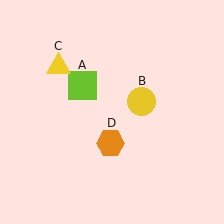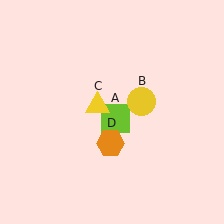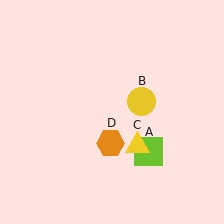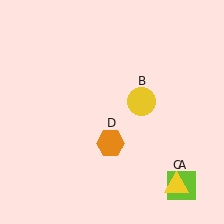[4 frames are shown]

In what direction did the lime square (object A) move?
The lime square (object A) moved down and to the right.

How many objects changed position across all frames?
2 objects changed position: lime square (object A), yellow triangle (object C).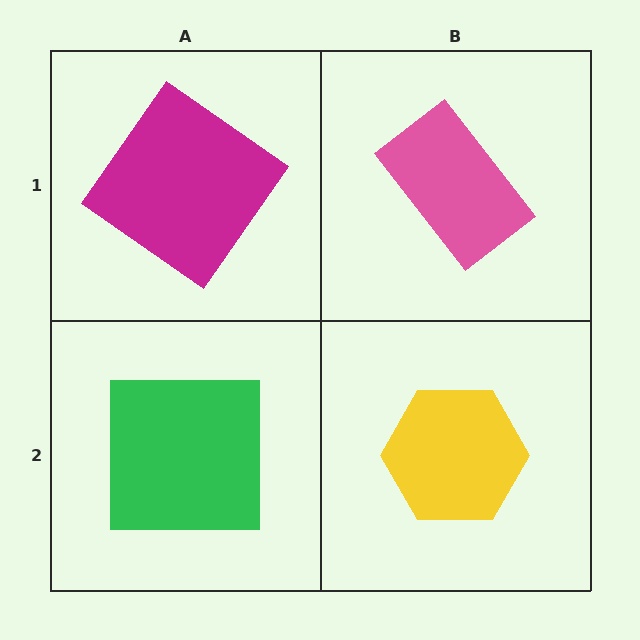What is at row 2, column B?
A yellow hexagon.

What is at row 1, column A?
A magenta diamond.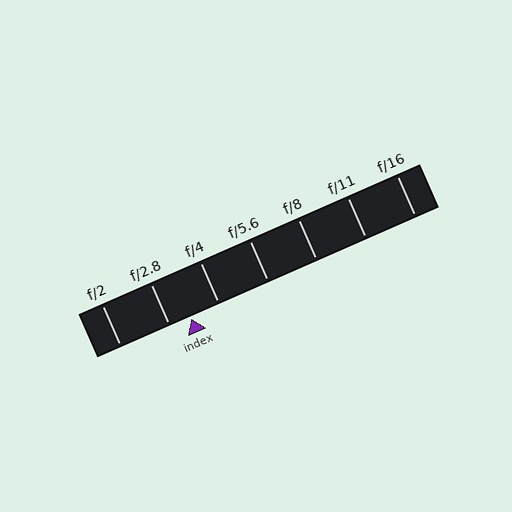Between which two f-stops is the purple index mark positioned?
The index mark is between f/2.8 and f/4.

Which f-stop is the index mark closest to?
The index mark is closest to f/2.8.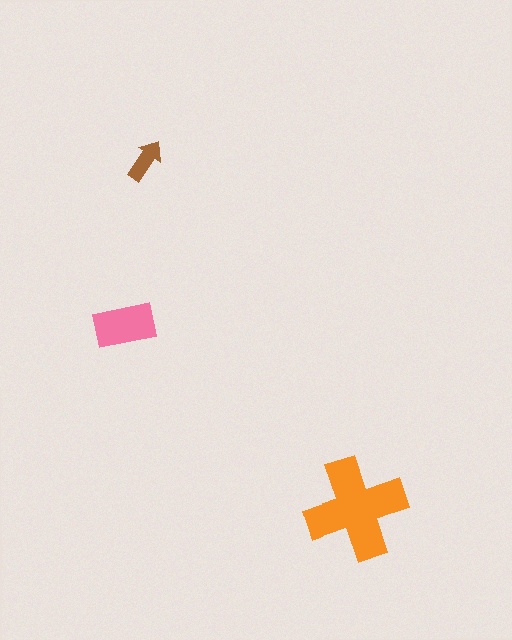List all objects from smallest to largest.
The brown arrow, the pink rectangle, the orange cross.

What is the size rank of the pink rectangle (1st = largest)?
2nd.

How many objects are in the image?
There are 3 objects in the image.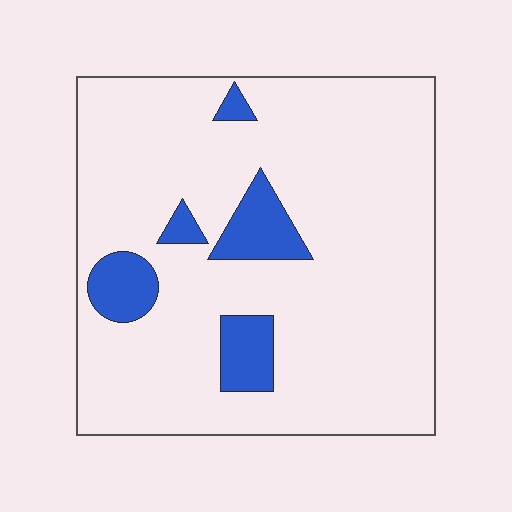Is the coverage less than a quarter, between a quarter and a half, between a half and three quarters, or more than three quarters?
Less than a quarter.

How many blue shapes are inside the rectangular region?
5.